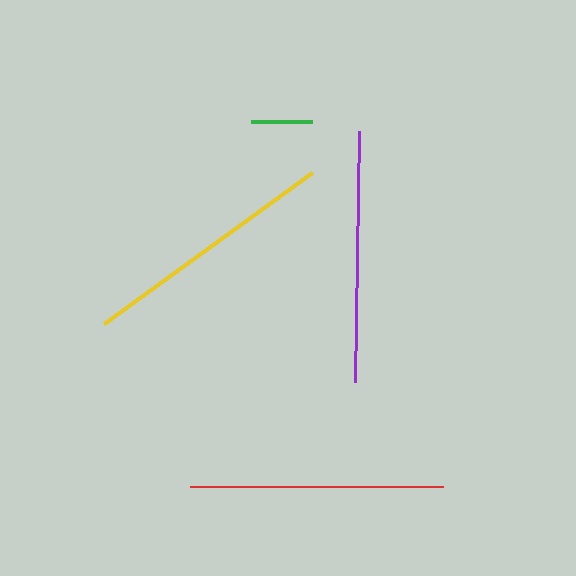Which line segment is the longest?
The yellow line is the longest at approximately 258 pixels.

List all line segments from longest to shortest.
From longest to shortest: yellow, red, purple, green.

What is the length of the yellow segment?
The yellow segment is approximately 258 pixels long.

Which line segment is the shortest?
The green line is the shortest at approximately 61 pixels.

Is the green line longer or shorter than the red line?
The red line is longer than the green line.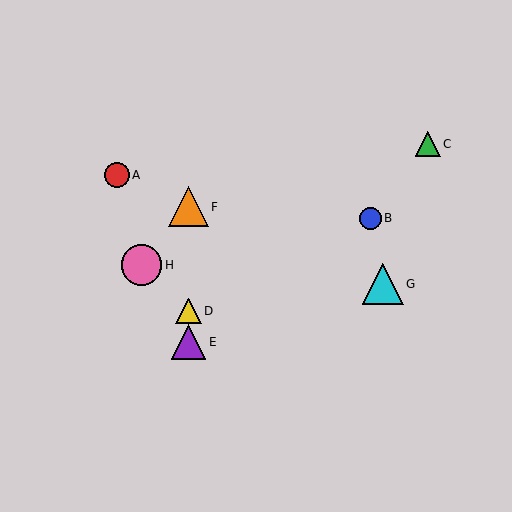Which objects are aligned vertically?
Objects D, E, F are aligned vertically.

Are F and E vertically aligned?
Yes, both are at x≈188.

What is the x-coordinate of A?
Object A is at x≈117.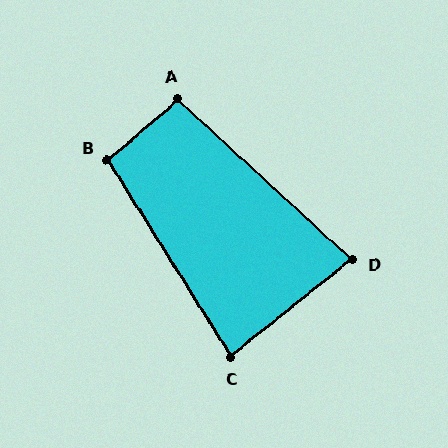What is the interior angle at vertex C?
Approximately 83 degrees (acute).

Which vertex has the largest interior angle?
B, at approximately 99 degrees.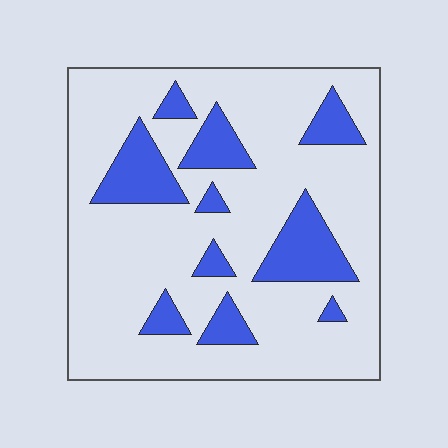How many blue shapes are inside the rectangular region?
10.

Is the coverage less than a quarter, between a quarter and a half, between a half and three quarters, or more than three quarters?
Less than a quarter.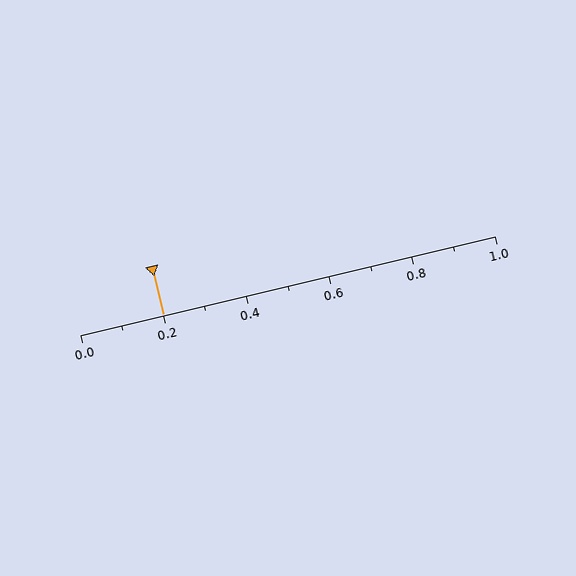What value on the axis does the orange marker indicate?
The marker indicates approximately 0.2.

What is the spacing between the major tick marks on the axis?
The major ticks are spaced 0.2 apart.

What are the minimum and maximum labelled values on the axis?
The axis runs from 0.0 to 1.0.